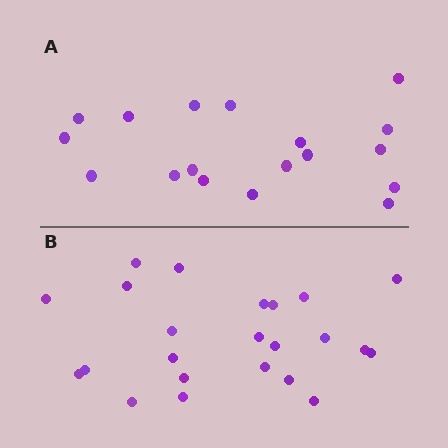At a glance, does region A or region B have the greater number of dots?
Region B (the bottom region) has more dots.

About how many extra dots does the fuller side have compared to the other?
Region B has about 5 more dots than region A.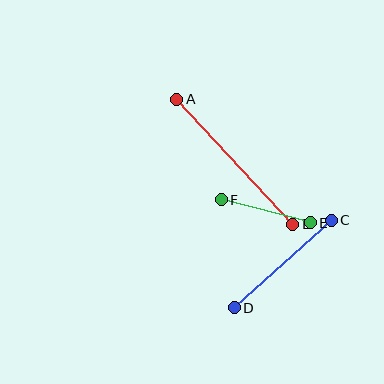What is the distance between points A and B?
The distance is approximately 171 pixels.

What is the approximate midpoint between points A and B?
The midpoint is at approximately (235, 162) pixels.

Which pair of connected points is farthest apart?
Points A and B are farthest apart.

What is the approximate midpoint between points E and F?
The midpoint is at approximately (266, 211) pixels.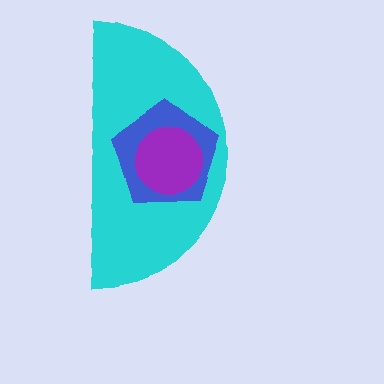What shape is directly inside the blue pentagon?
The purple circle.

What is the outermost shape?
The cyan semicircle.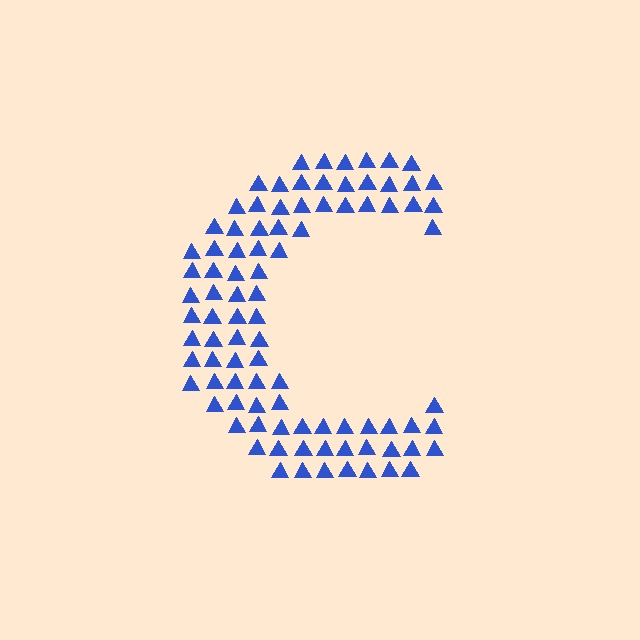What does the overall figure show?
The overall figure shows the letter C.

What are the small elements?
The small elements are triangles.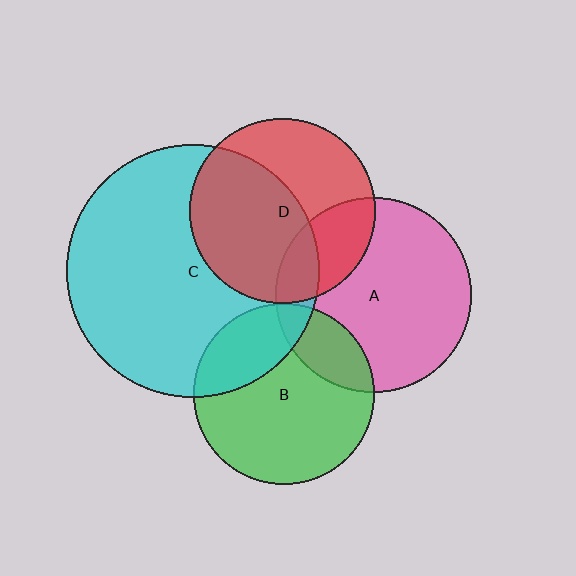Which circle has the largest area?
Circle C (cyan).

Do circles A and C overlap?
Yes.